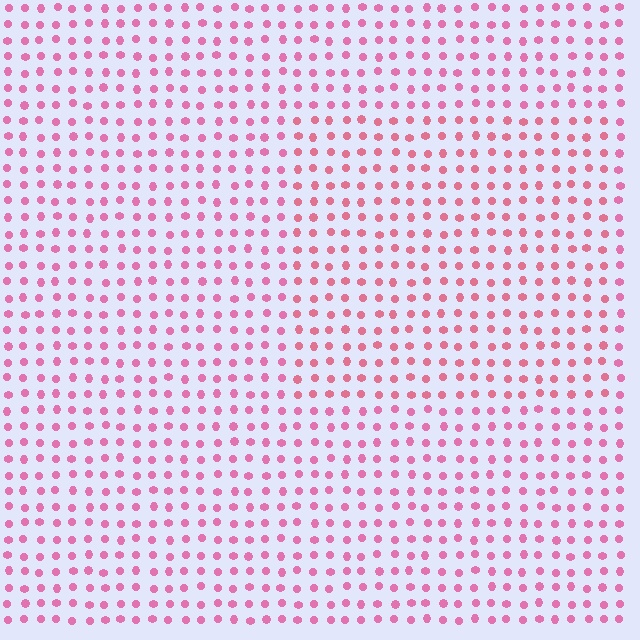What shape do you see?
I see a rectangle.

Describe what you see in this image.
The image is filled with small pink elements in a uniform arrangement. A rectangle-shaped region is visible where the elements are tinted to a slightly different hue, forming a subtle color boundary.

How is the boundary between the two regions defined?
The boundary is defined purely by a slight shift in hue (about 17 degrees). Spacing, size, and orientation are identical on both sides.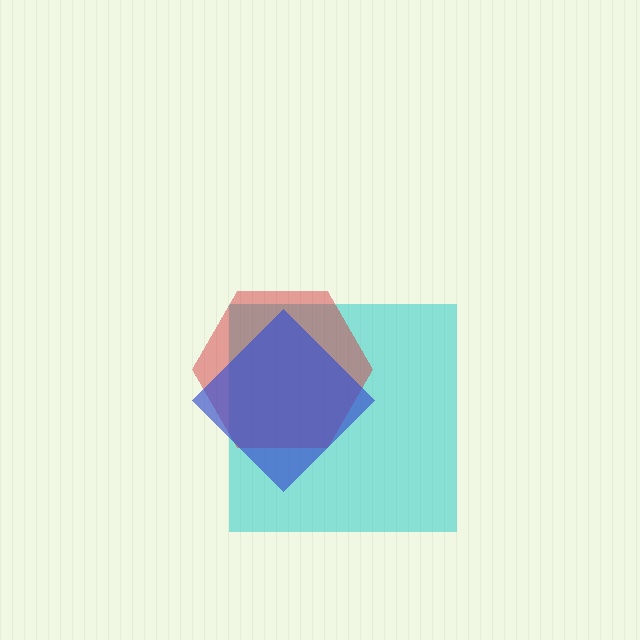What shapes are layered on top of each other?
The layered shapes are: a cyan square, a red hexagon, a blue diamond.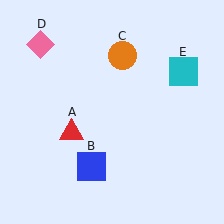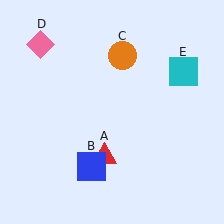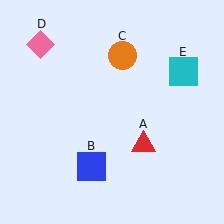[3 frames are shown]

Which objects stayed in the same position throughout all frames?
Blue square (object B) and orange circle (object C) and pink diamond (object D) and cyan square (object E) remained stationary.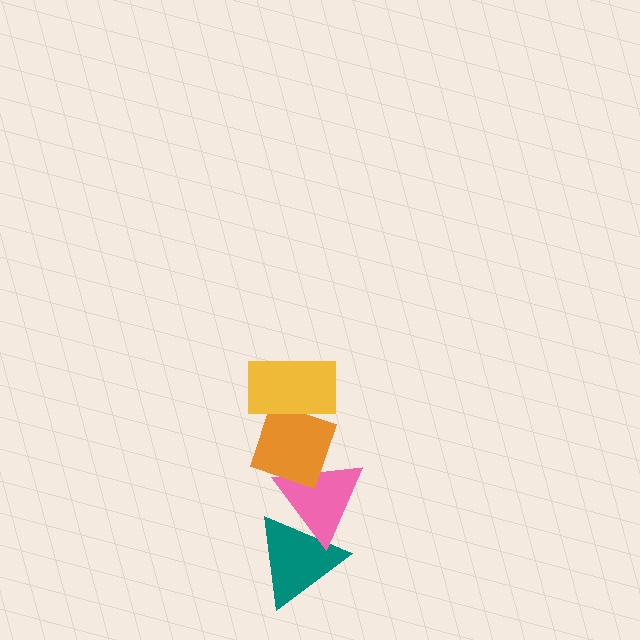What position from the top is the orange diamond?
The orange diamond is 2nd from the top.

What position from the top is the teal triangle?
The teal triangle is 4th from the top.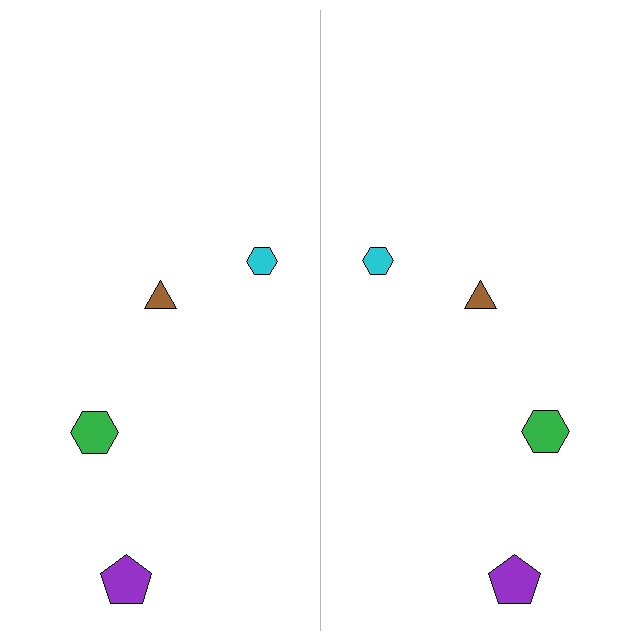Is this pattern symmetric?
Yes, this pattern has bilateral (reflection) symmetry.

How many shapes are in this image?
There are 8 shapes in this image.